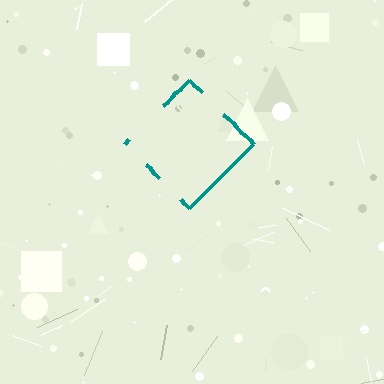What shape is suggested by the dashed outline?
The dashed outline suggests a diamond.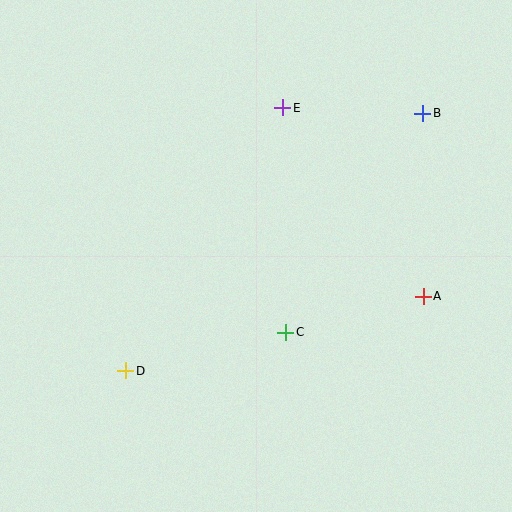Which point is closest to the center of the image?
Point C at (286, 332) is closest to the center.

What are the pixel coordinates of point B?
Point B is at (423, 113).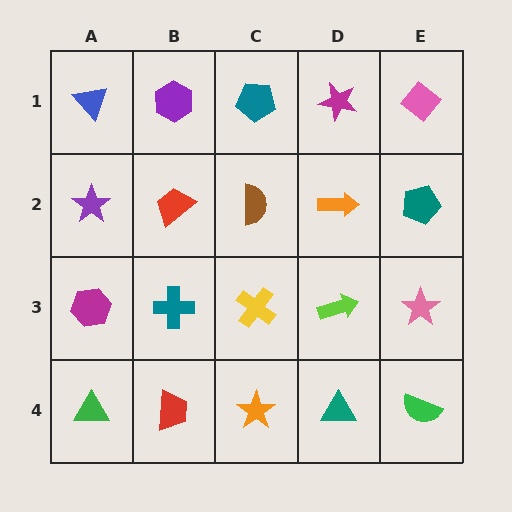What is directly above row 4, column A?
A magenta hexagon.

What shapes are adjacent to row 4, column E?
A pink star (row 3, column E), a teal triangle (row 4, column D).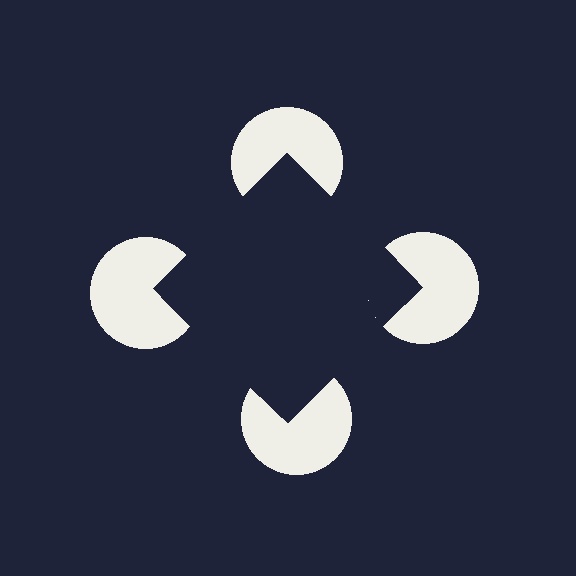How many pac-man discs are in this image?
There are 4 — one at each vertex of the illusory square.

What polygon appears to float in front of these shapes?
An illusory square — its edges are inferred from the aligned wedge cuts in the pac-man discs, not physically drawn.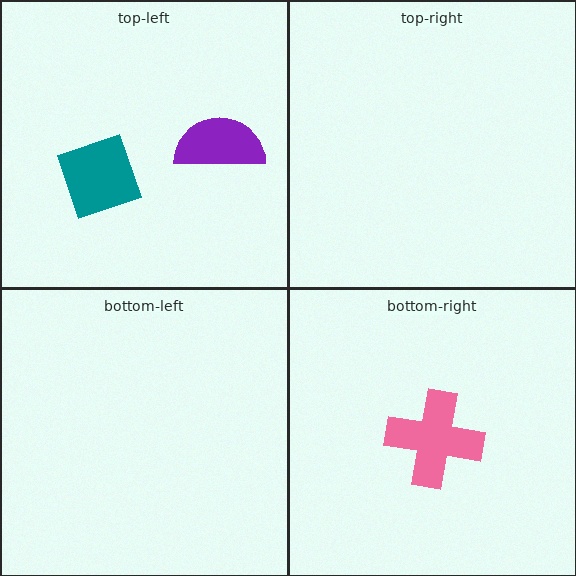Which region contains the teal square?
The top-left region.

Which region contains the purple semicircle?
The top-left region.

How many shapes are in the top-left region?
2.